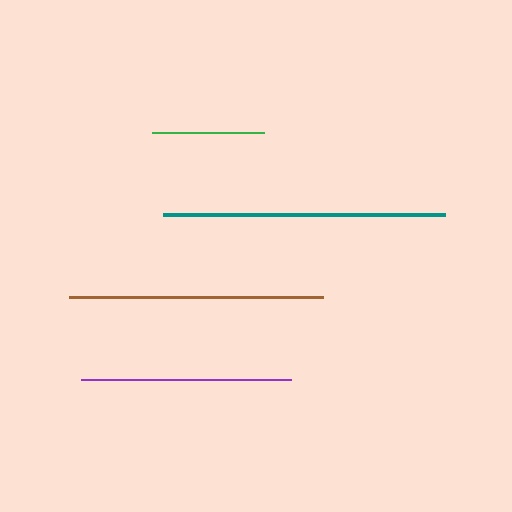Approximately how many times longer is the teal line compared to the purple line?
The teal line is approximately 1.3 times the length of the purple line.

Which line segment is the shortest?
The green line is the shortest at approximately 112 pixels.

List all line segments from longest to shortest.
From longest to shortest: teal, brown, purple, green.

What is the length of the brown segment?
The brown segment is approximately 254 pixels long.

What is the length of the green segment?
The green segment is approximately 112 pixels long.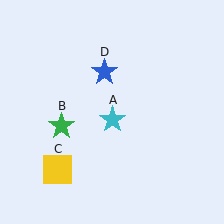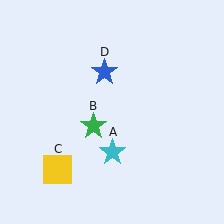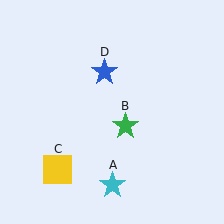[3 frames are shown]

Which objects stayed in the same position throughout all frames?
Yellow square (object C) and blue star (object D) remained stationary.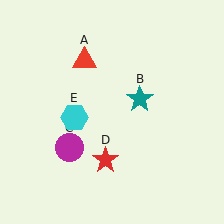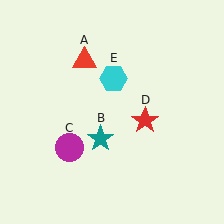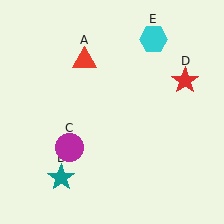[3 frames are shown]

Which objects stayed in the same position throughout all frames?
Red triangle (object A) and magenta circle (object C) remained stationary.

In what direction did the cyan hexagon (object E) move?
The cyan hexagon (object E) moved up and to the right.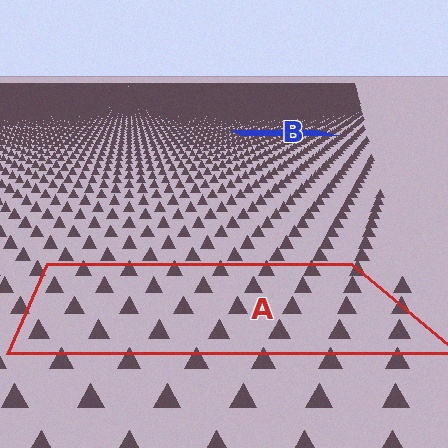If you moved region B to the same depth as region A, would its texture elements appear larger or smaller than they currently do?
They would appear larger. At a closer depth, the same texture elements are projected at a bigger on-screen size.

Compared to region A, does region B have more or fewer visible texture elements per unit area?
Region B has more texture elements per unit area — they are packed more densely because it is farther away.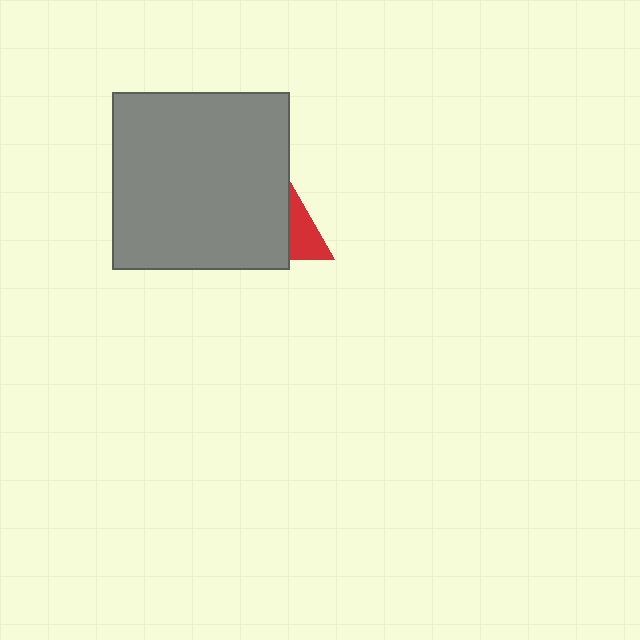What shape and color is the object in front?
The object in front is a gray square.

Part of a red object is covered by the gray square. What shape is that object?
It is a triangle.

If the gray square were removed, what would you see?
You would see the complete red triangle.